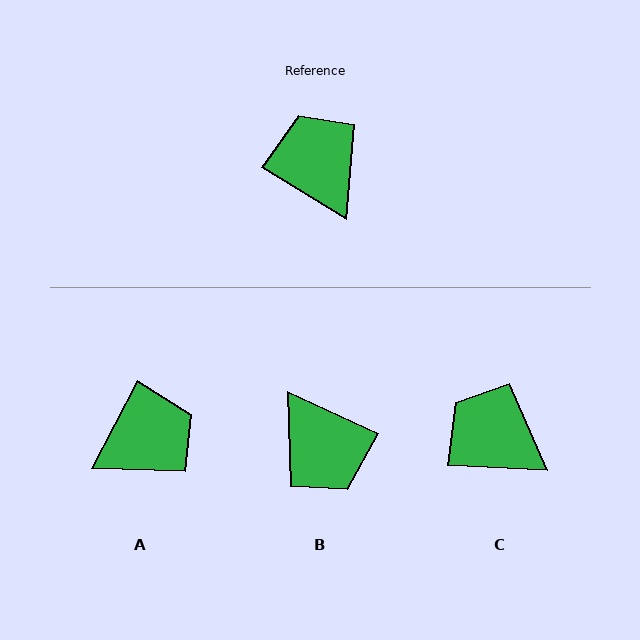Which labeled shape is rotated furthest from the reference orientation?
B, about 173 degrees away.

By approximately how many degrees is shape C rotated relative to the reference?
Approximately 29 degrees counter-clockwise.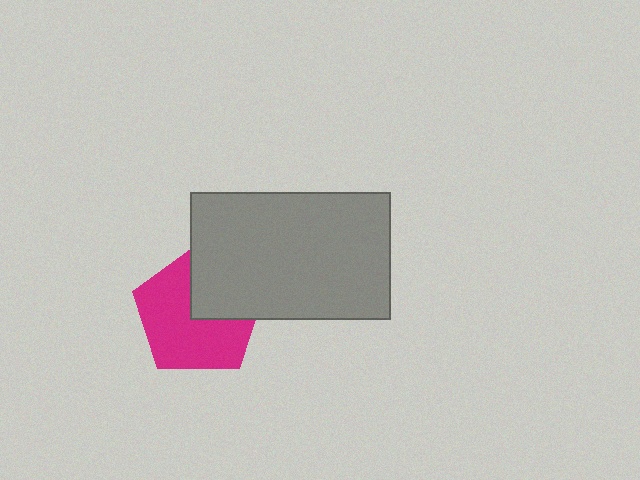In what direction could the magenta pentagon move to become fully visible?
The magenta pentagon could move toward the lower-left. That would shift it out from behind the gray rectangle entirely.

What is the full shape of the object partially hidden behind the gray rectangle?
The partially hidden object is a magenta pentagon.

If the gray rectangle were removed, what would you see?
You would see the complete magenta pentagon.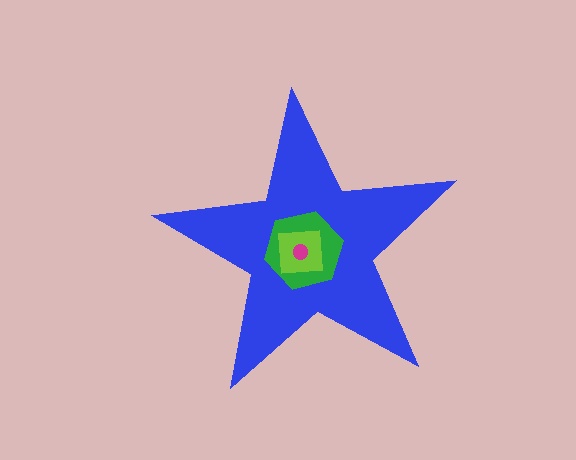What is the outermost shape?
The blue star.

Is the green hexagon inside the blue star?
Yes.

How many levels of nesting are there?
4.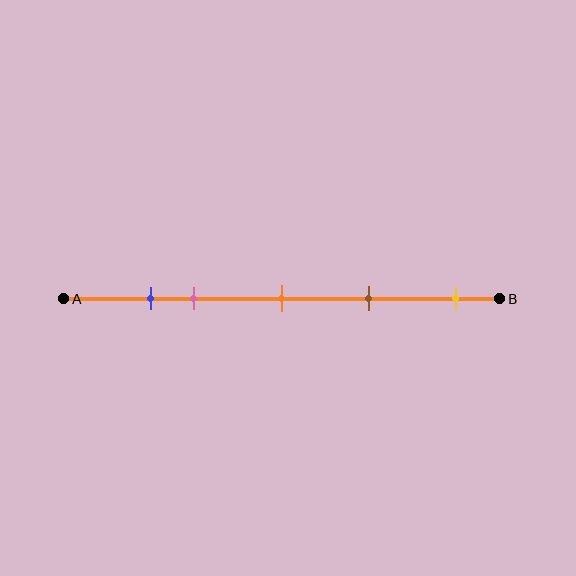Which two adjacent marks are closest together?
The blue and pink marks are the closest adjacent pair.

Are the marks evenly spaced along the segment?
No, the marks are not evenly spaced.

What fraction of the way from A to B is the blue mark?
The blue mark is approximately 20% (0.2) of the way from A to B.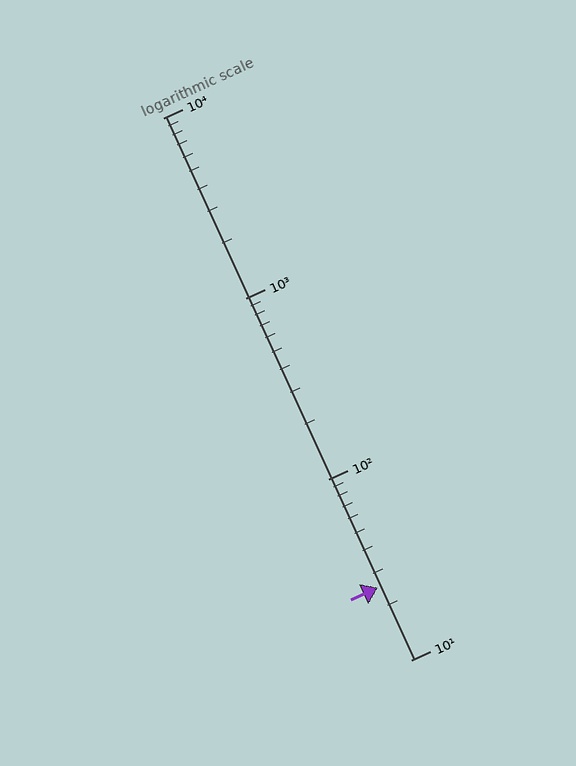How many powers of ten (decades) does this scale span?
The scale spans 3 decades, from 10 to 10000.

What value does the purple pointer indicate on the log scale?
The pointer indicates approximately 25.